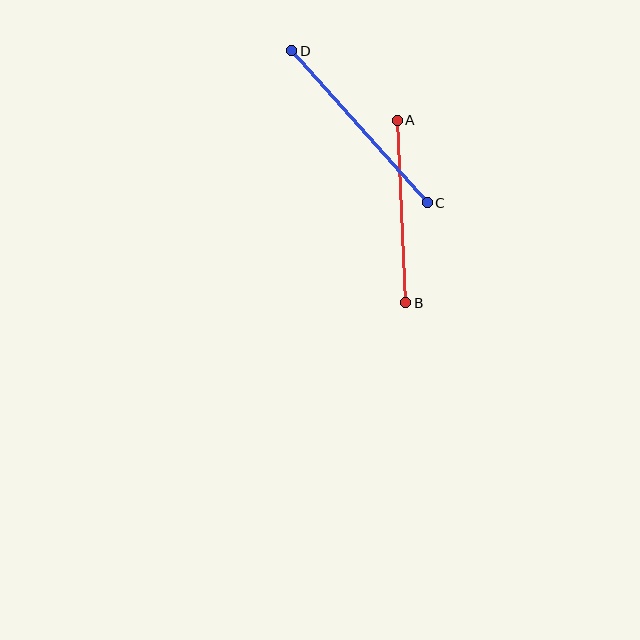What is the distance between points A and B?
The distance is approximately 183 pixels.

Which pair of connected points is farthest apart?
Points C and D are farthest apart.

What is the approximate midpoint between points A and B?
The midpoint is at approximately (402, 212) pixels.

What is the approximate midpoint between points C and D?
The midpoint is at approximately (359, 127) pixels.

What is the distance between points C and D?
The distance is approximately 203 pixels.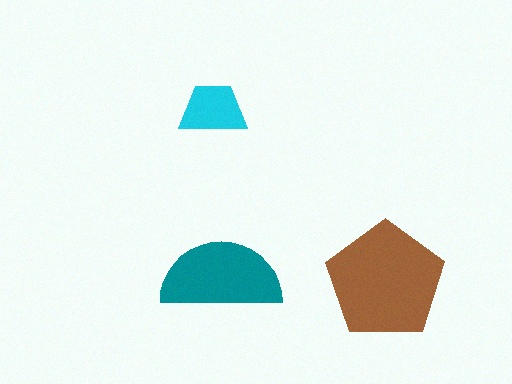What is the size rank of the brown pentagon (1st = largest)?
1st.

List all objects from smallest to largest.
The cyan trapezoid, the teal semicircle, the brown pentagon.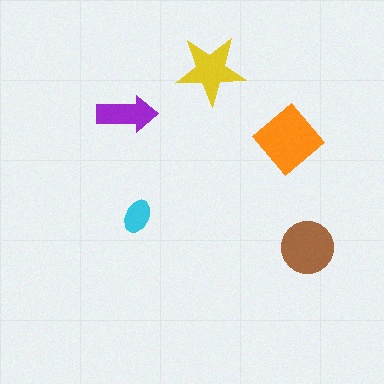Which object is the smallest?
The cyan ellipse.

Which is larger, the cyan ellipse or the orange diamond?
The orange diamond.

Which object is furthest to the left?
The purple arrow is leftmost.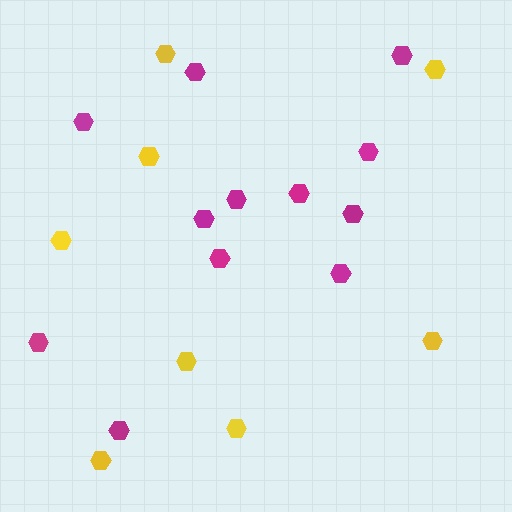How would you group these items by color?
There are 2 groups: one group of yellow hexagons (8) and one group of magenta hexagons (12).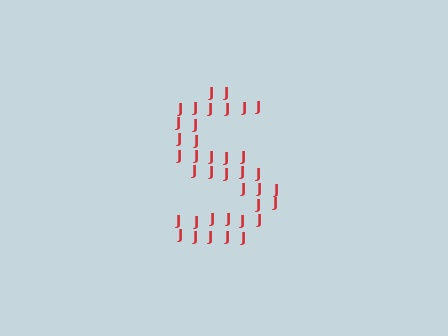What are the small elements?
The small elements are letter J's.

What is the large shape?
The large shape is the letter S.